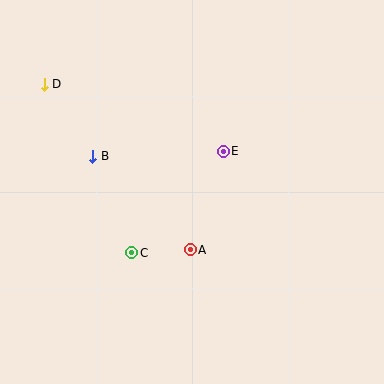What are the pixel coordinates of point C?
Point C is at (132, 253).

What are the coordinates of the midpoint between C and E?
The midpoint between C and E is at (177, 202).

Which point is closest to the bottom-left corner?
Point C is closest to the bottom-left corner.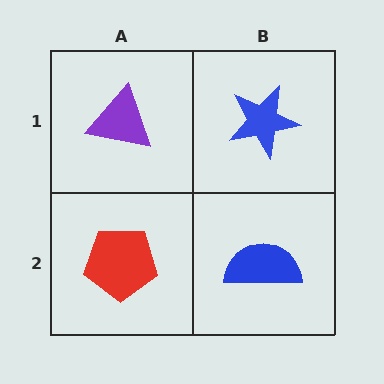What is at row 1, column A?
A purple triangle.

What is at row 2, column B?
A blue semicircle.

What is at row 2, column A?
A red pentagon.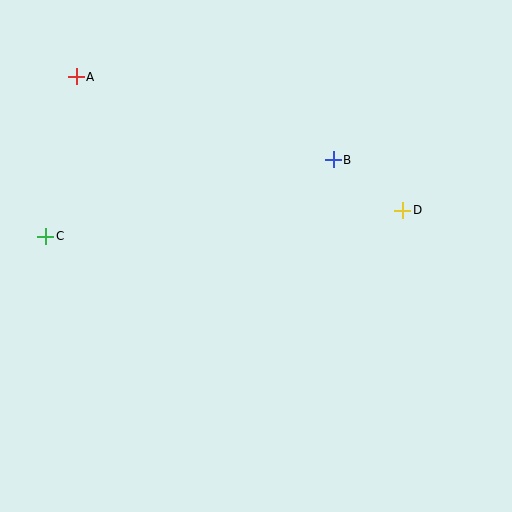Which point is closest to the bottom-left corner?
Point C is closest to the bottom-left corner.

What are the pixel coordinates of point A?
Point A is at (76, 77).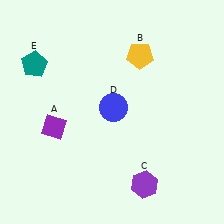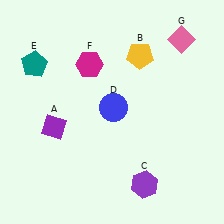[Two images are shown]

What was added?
A magenta hexagon (F), a pink diamond (G) were added in Image 2.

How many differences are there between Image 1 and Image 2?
There are 2 differences between the two images.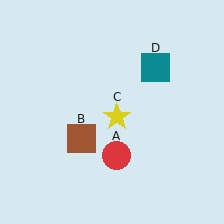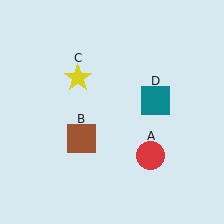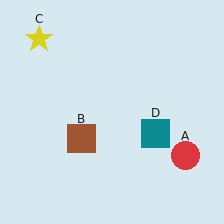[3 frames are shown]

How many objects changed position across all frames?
3 objects changed position: red circle (object A), yellow star (object C), teal square (object D).